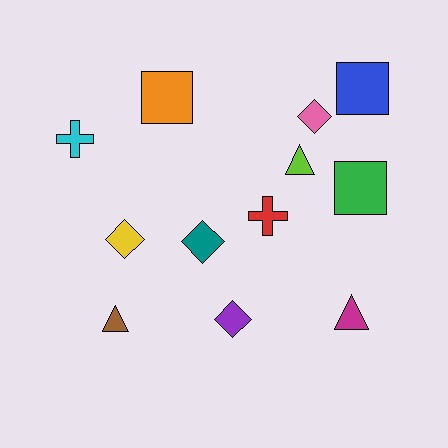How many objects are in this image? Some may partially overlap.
There are 12 objects.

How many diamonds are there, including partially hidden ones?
There are 4 diamonds.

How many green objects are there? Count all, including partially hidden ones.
There is 1 green object.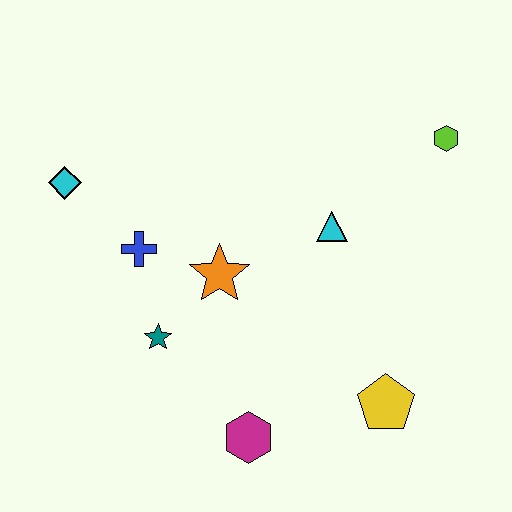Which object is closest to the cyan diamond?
The blue cross is closest to the cyan diamond.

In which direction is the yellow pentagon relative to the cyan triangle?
The yellow pentagon is below the cyan triangle.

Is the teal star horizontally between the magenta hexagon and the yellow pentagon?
No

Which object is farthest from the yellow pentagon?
The cyan diamond is farthest from the yellow pentagon.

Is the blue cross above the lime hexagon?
No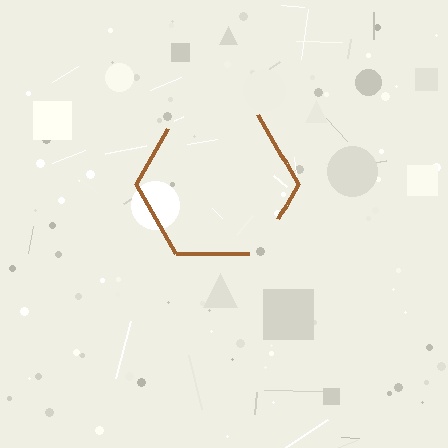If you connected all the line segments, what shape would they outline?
They would outline a hexagon.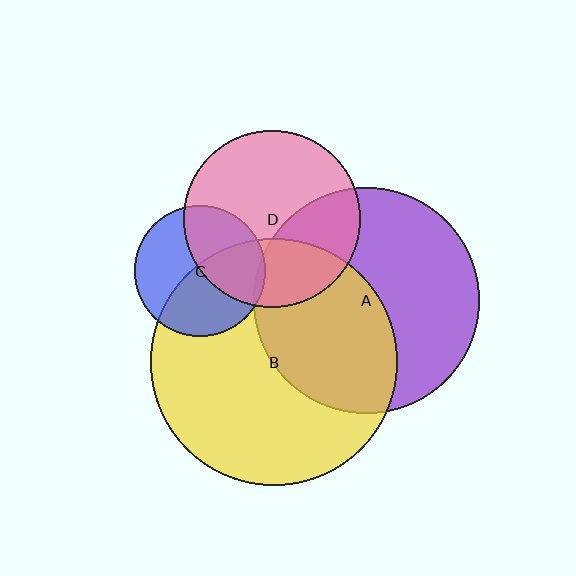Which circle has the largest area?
Circle B (yellow).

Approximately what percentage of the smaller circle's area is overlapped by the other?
Approximately 5%.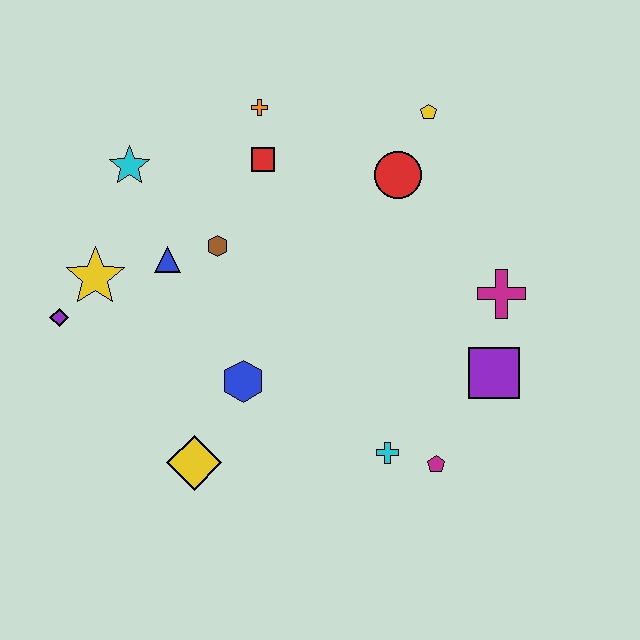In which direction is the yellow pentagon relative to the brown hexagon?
The yellow pentagon is to the right of the brown hexagon.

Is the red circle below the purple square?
No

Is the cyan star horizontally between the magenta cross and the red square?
No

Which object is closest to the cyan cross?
The magenta pentagon is closest to the cyan cross.